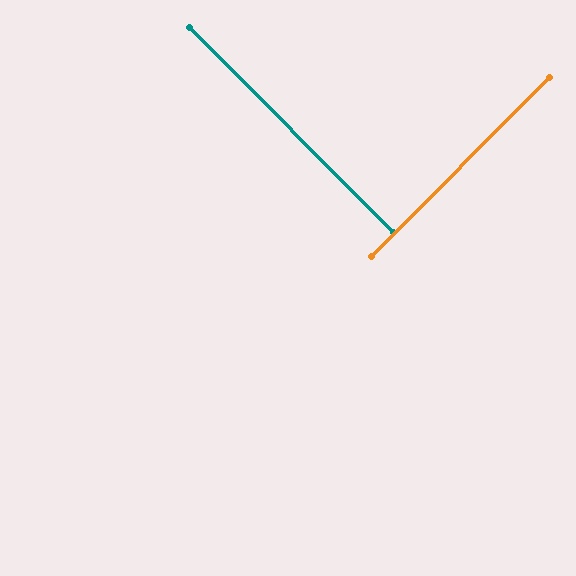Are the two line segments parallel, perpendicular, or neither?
Perpendicular — they meet at approximately 90°.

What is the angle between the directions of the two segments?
Approximately 90 degrees.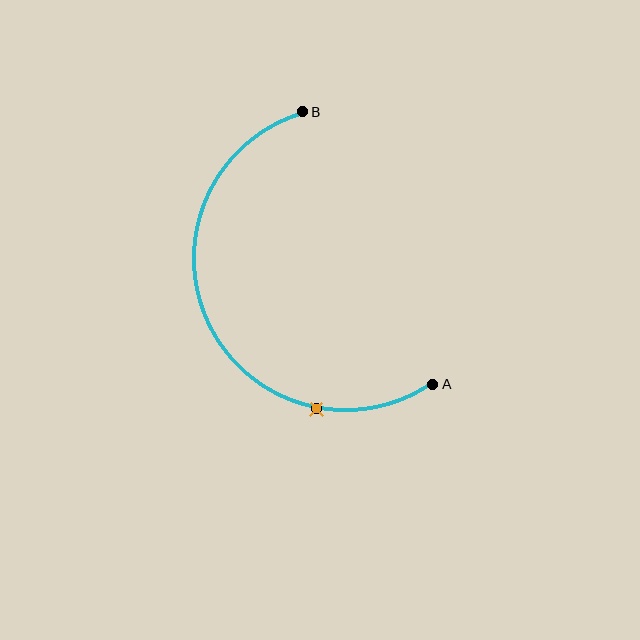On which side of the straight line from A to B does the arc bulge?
The arc bulges to the left of the straight line connecting A and B.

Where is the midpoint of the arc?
The arc midpoint is the point on the curve farthest from the straight line joining A and B. It sits to the left of that line.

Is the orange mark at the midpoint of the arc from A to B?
No. The orange mark lies on the arc but is closer to endpoint A. The arc midpoint would be at the point on the curve equidistant along the arc from both A and B.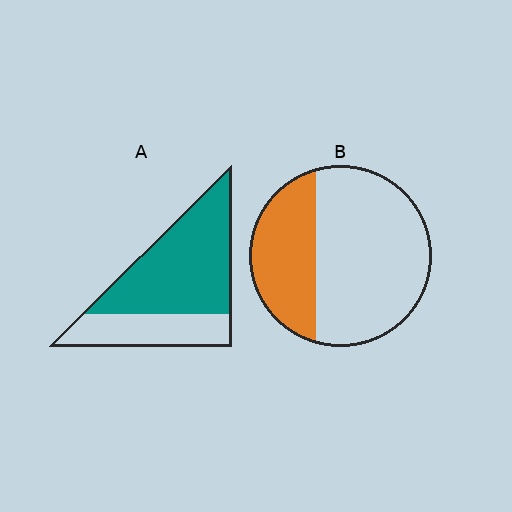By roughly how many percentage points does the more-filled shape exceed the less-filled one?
By roughly 35 percentage points (A over B).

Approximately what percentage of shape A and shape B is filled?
A is approximately 65% and B is approximately 35%.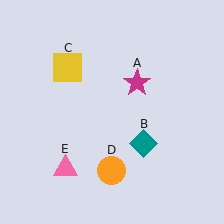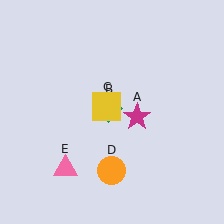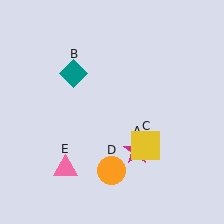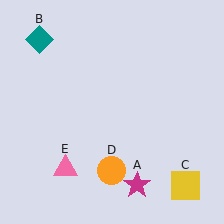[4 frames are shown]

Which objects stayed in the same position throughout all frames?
Orange circle (object D) and pink triangle (object E) remained stationary.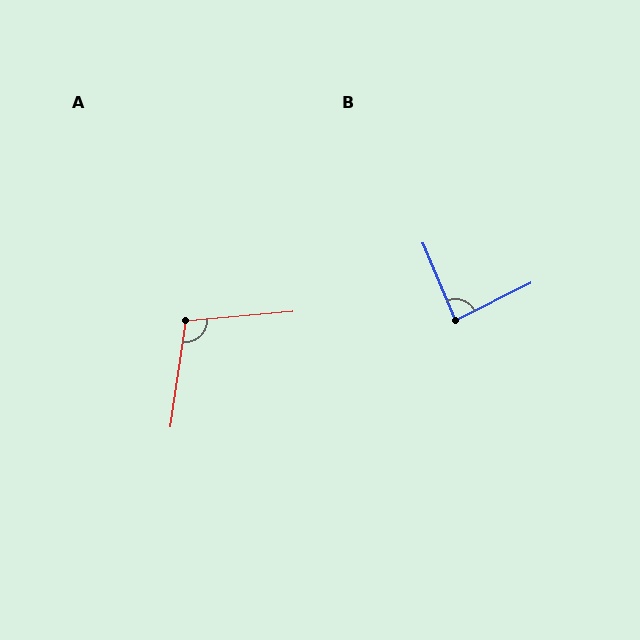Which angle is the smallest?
B, at approximately 86 degrees.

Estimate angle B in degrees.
Approximately 86 degrees.